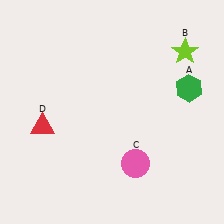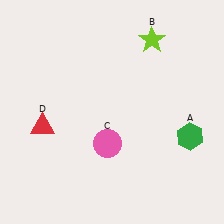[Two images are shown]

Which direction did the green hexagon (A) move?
The green hexagon (A) moved down.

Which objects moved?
The objects that moved are: the green hexagon (A), the lime star (B), the pink circle (C).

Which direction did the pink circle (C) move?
The pink circle (C) moved left.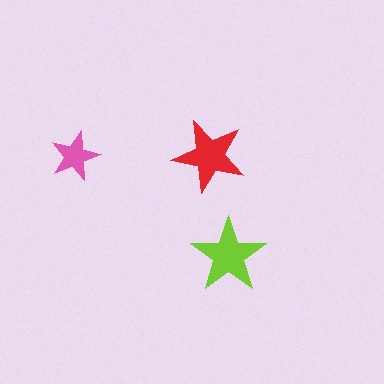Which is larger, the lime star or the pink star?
The lime one.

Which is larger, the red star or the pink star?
The red one.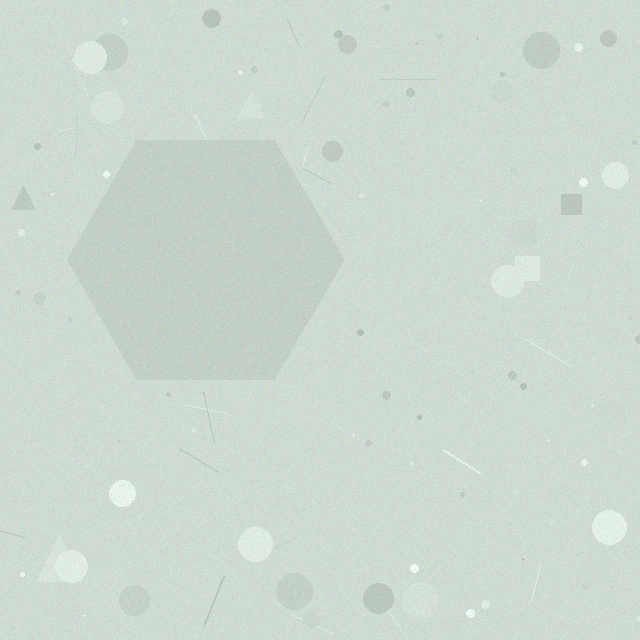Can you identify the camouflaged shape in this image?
The camouflaged shape is a hexagon.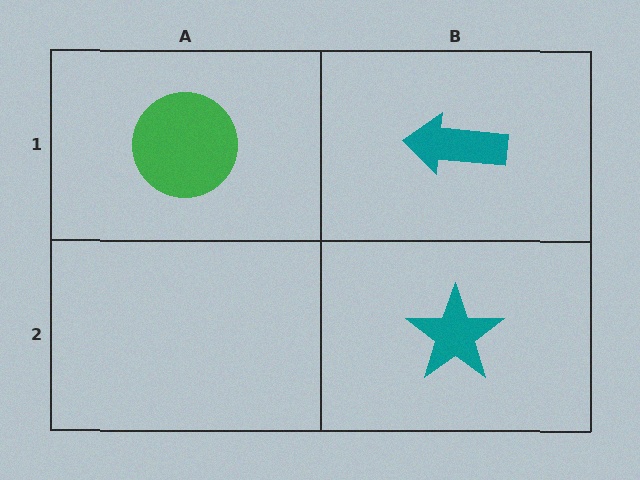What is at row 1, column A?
A green circle.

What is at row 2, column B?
A teal star.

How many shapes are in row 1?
2 shapes.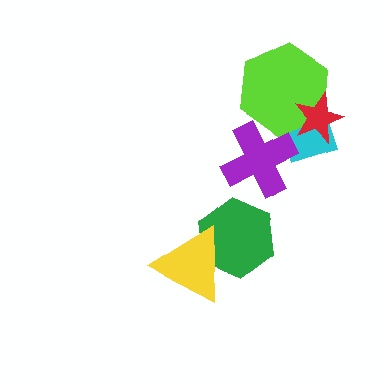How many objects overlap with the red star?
2 objects overlap with the red star.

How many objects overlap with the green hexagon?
1 object overlaps with the green hexagon.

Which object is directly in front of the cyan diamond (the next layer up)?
The lime hexagon is directly in front of the cyan diamond.